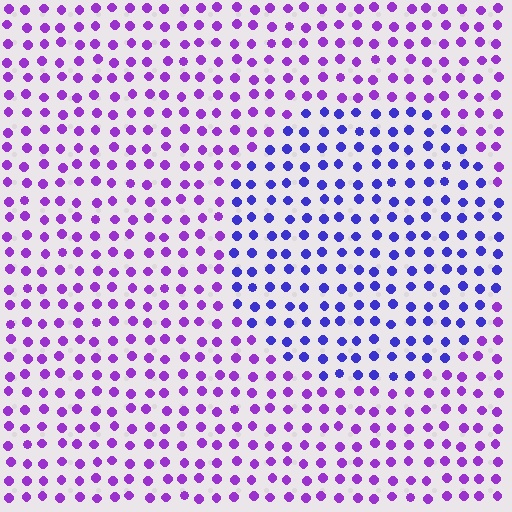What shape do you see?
I see a circle.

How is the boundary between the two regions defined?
The boundary is defined purely by a slight shift in hue (about 37 degrees). Spacing, size, and orientation are identical on both sides.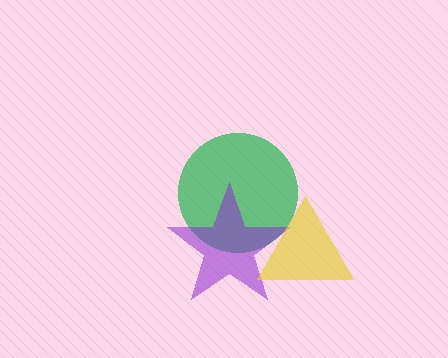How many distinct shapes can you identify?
There are 3 distinct shapes: a green circle, a purple star, a yellow triangle.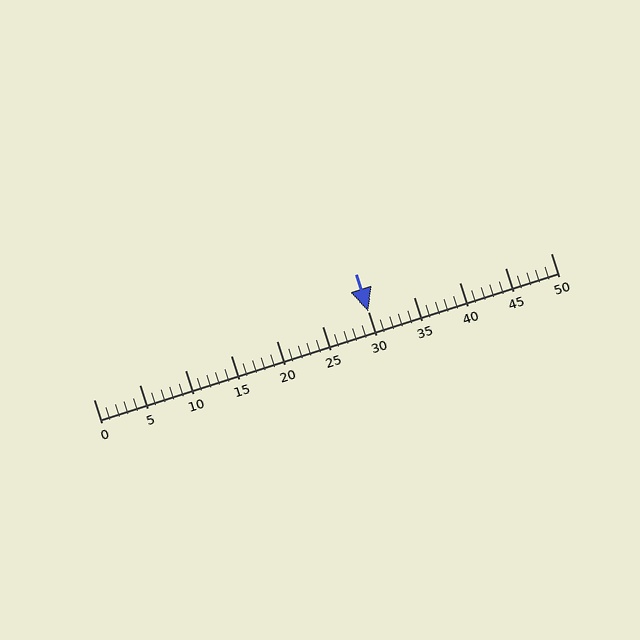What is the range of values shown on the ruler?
The ruler shows values from 0 to 50.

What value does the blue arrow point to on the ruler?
The blue arrow points to approximately 30.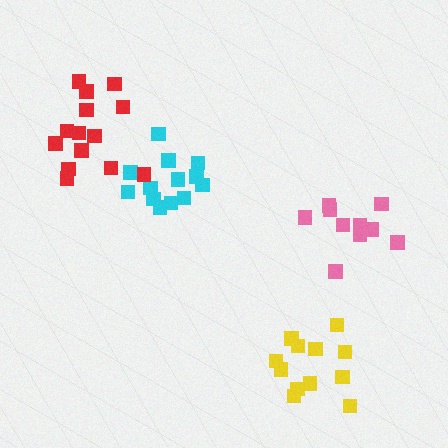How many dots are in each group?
Group 1: 10 dots, Group 2: 12 dots, Group 3: 13 dots, Group 4: 14 dots (49 total).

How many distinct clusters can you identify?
There are 4 distinct clusters.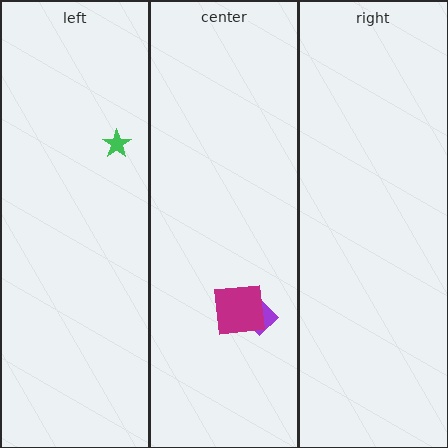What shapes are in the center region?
The purple diamond, the magenta square.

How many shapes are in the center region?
2.